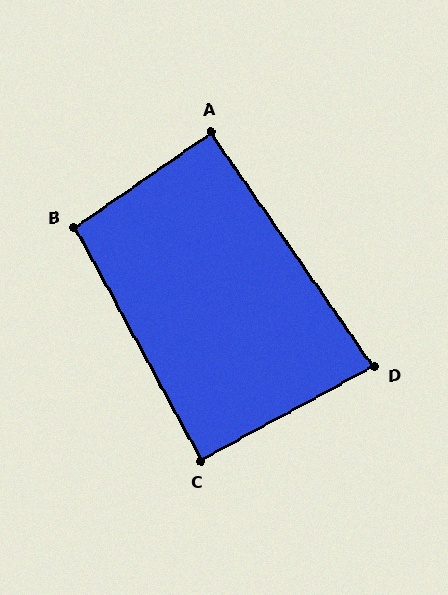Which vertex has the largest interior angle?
B, at approximately 96 degrees.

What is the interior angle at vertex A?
Approximately 90 degrees (approximately right).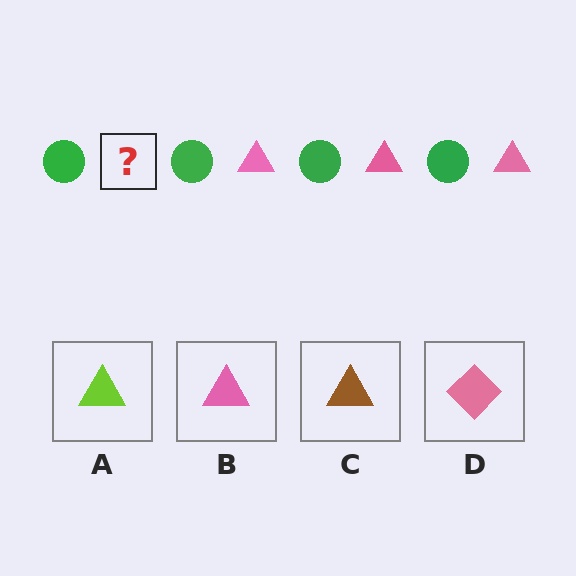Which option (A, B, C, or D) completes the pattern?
B.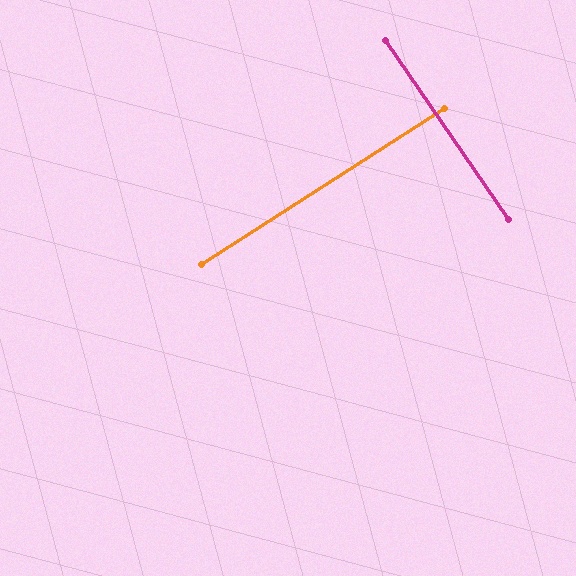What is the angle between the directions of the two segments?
Approximately 88 degrees.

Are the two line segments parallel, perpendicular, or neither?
Perpendicular — they meet at approximately 88°.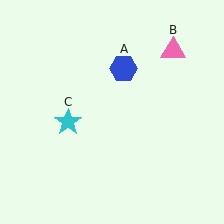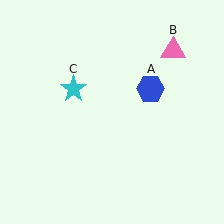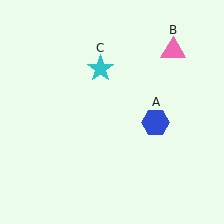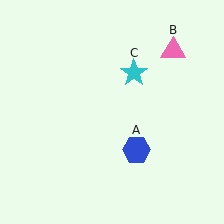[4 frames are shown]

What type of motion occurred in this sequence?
The blue hexagon (object A), cyan star (object C) rotated clockwise around the center of the scene.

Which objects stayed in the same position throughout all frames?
Pink triangle (object B) remained stationary.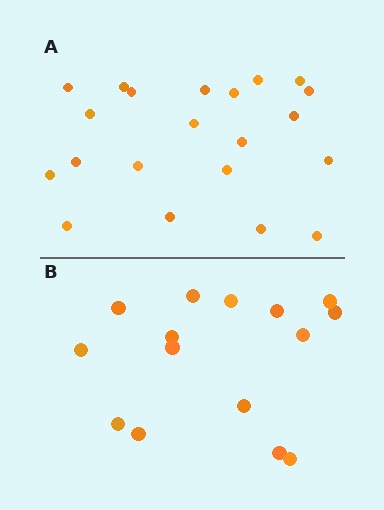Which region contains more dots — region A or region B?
Region A (the top region) has more dots.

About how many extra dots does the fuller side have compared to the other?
Region A has about 6 more dots than region B.